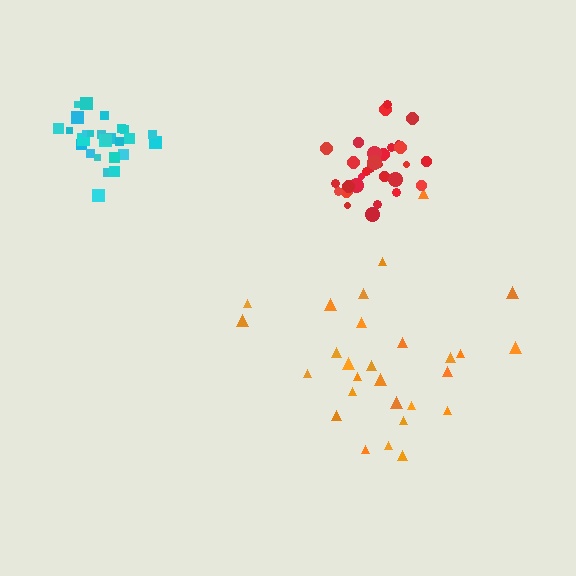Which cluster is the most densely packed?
Cyan.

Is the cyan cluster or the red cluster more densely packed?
Cyan.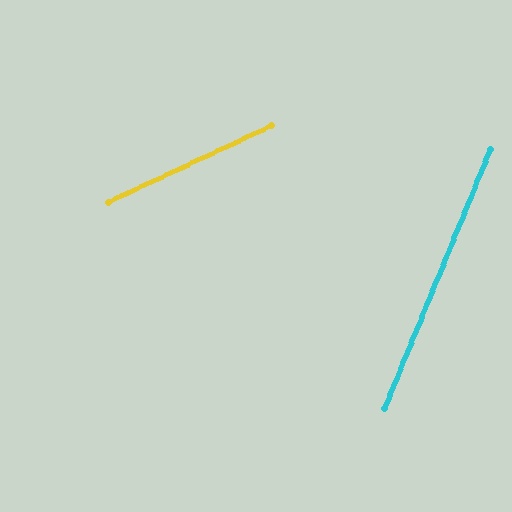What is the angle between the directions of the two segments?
Approximately 43 degrees.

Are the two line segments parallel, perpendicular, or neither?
Neither parallel nor perpendicular — they differ by about 43°.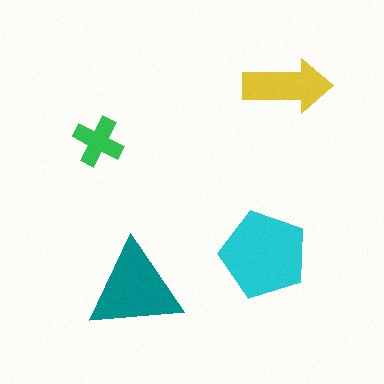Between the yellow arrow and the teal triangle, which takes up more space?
The teal triangle.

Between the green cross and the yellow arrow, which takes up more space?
The yellow arrow.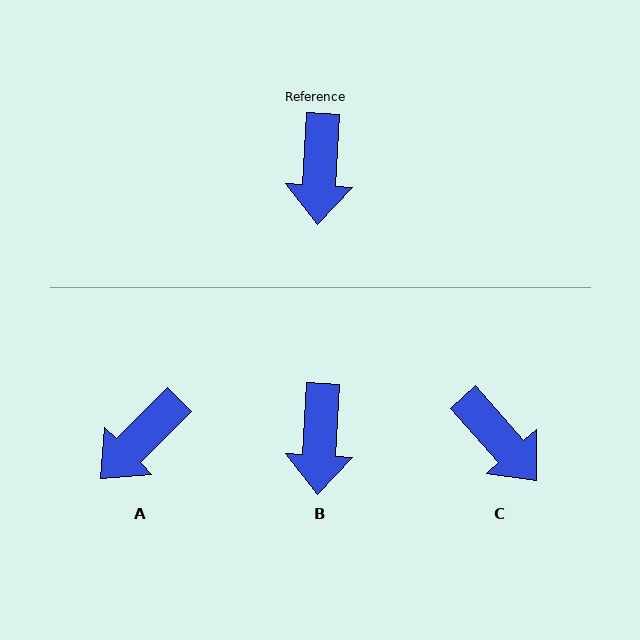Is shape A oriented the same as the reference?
No, it is off by about 42 degrees.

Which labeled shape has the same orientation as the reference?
B.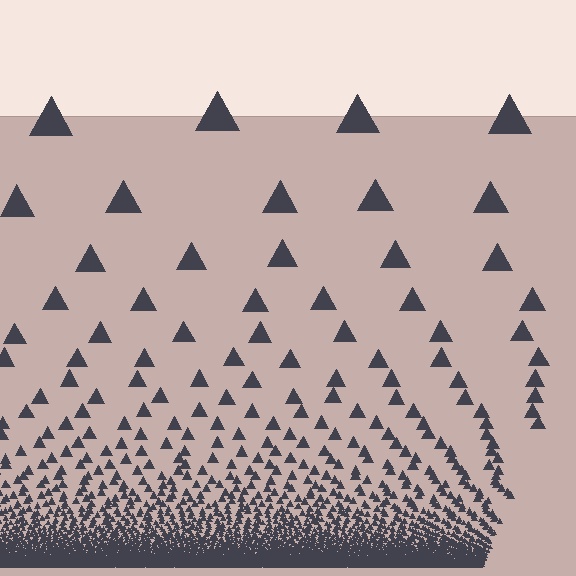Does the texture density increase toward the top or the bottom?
Density increases toward the bottom.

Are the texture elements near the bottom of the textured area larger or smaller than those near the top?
Smaller. The gradient is inverted — elements near the bottom are smaller and denser.